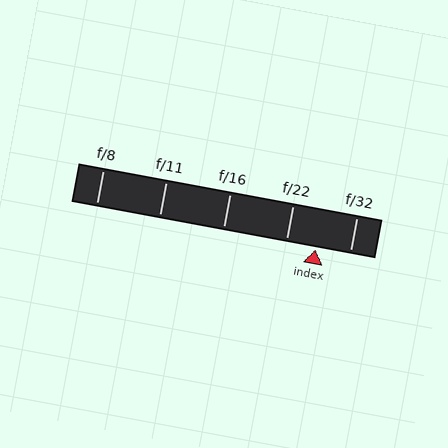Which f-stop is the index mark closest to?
The index mark is closest to f/22.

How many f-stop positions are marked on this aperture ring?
There are 5 f-stop positions marked.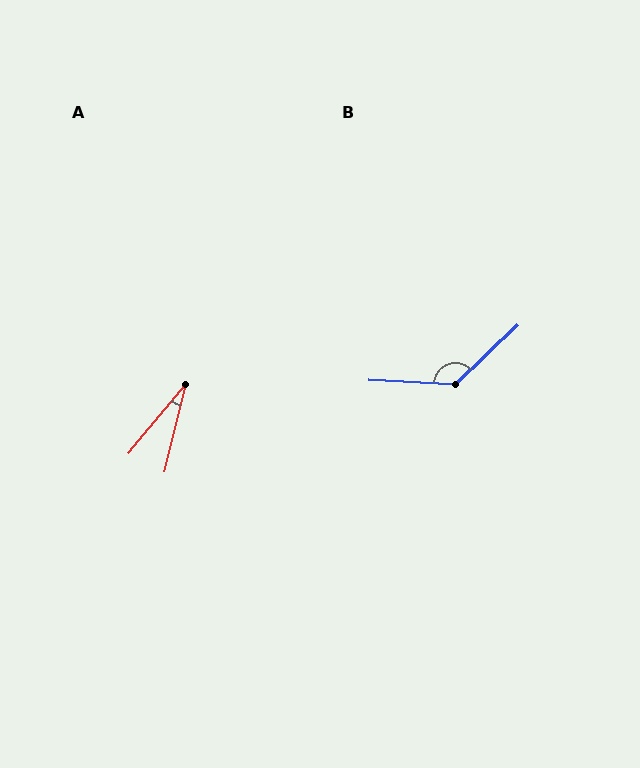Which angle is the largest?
B, at approximately 134 degrees.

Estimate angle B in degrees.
Approximately 134 degrees.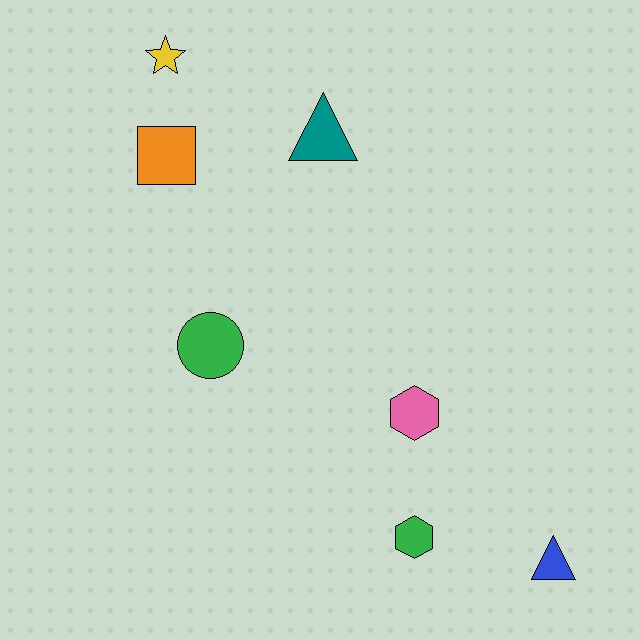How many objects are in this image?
There are 7 objects.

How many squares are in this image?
There is 1 square.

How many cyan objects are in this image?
There are no cyan objects.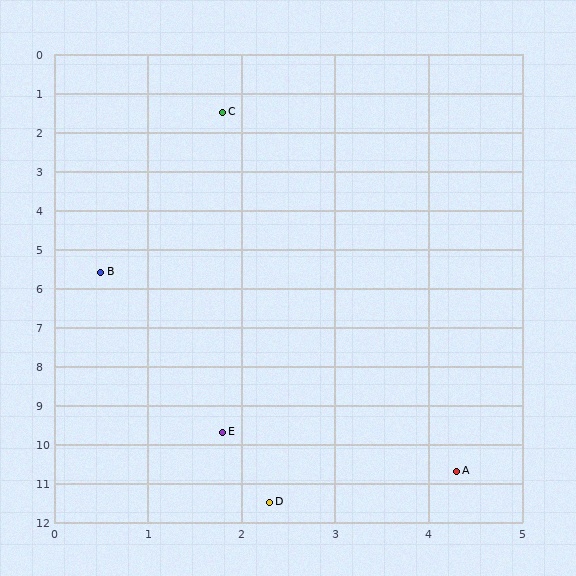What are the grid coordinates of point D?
Point D is at approximately (2.3, 11.5).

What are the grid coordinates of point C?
Point C is at approximately (1.8, 1.5).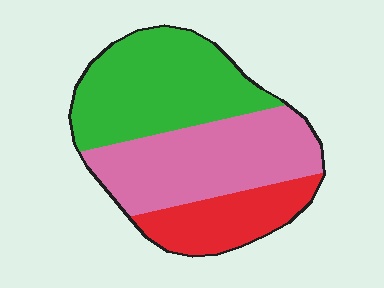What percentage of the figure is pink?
Pink covers about 40% of the figure.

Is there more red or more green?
Green.